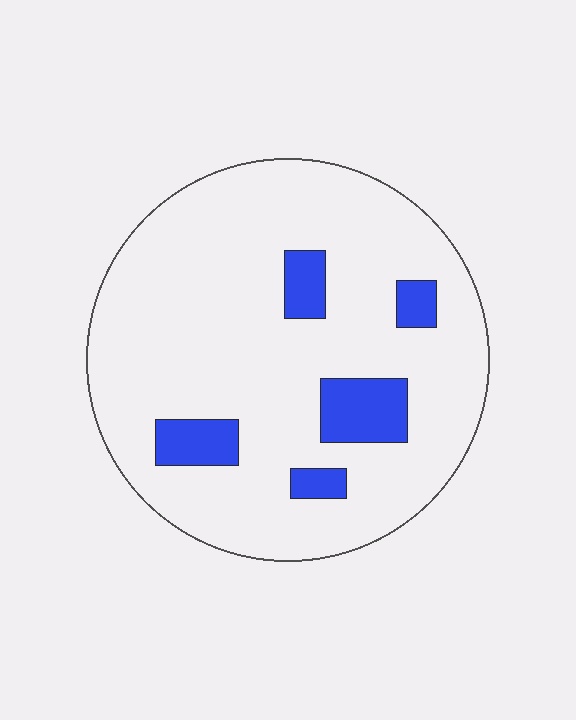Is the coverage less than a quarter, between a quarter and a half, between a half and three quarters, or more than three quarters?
Less than a quarter.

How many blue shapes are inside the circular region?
5.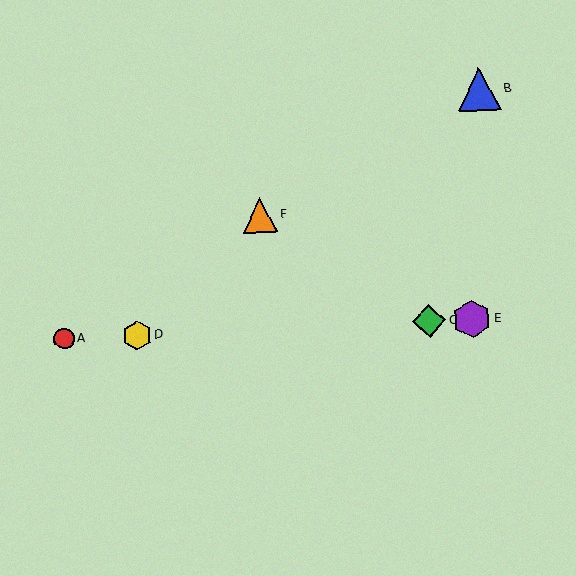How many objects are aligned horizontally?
4 objects (A, C, D, E) are aligned horizontally.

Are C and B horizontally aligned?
No, C is at y≈321 and B is at y≈89.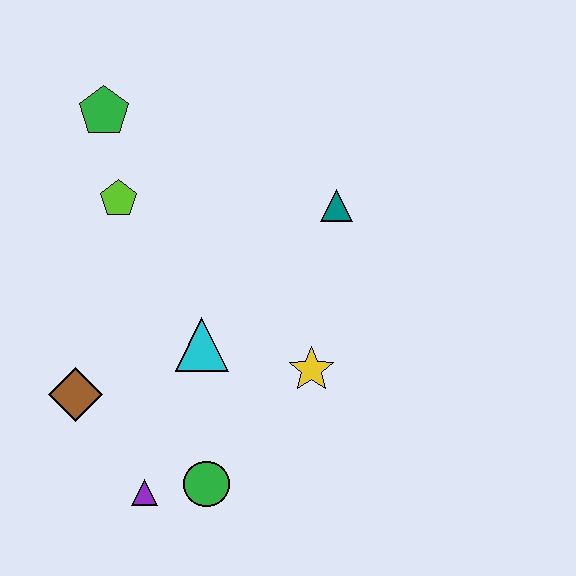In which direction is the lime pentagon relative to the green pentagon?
The lime pentagon is below the green pentagon.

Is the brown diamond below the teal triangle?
Yes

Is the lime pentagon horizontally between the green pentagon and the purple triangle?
Yes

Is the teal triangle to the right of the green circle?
Yes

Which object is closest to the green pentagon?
The lime pentagon is closest to the green pentagon.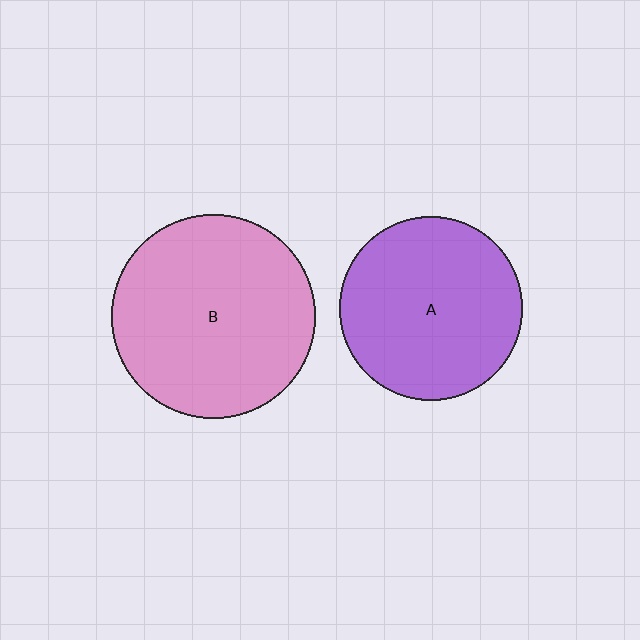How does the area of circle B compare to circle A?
Approximately 1.2 times.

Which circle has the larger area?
Circle B (pink).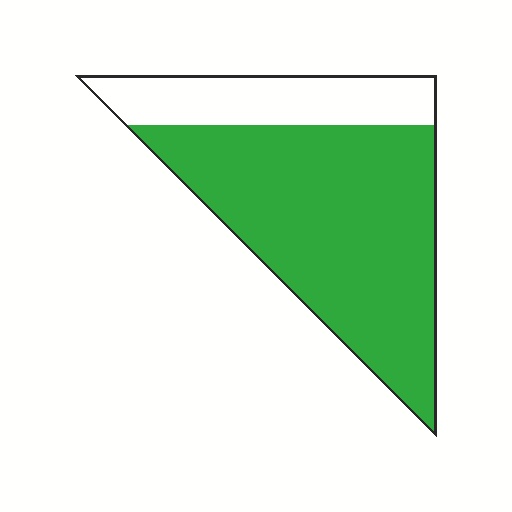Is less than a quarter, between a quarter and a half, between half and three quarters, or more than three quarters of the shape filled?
Between half and three quarters.